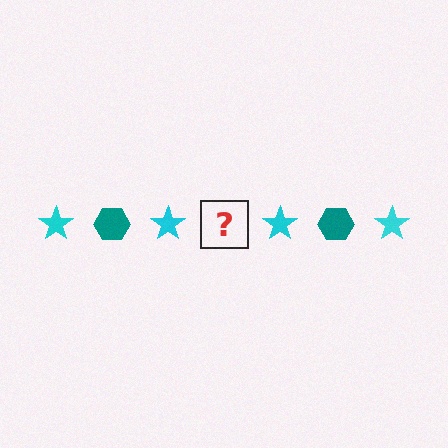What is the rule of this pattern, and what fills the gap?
The rule is that the pattern alternates between cyan star and teal hexagon. The gap should be filled with a teal hexagon.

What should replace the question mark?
The question mark should be replaced with a teal hexagon.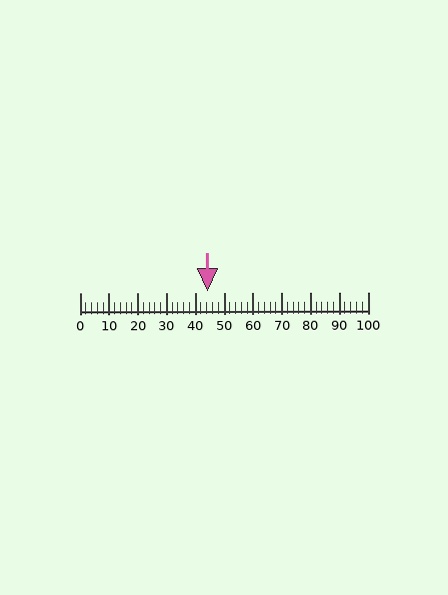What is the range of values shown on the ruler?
The ruler shows values from 0 to 100.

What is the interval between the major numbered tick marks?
The major tick marks are spaced 10 units apart.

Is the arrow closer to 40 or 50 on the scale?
The arrow is closer to 40.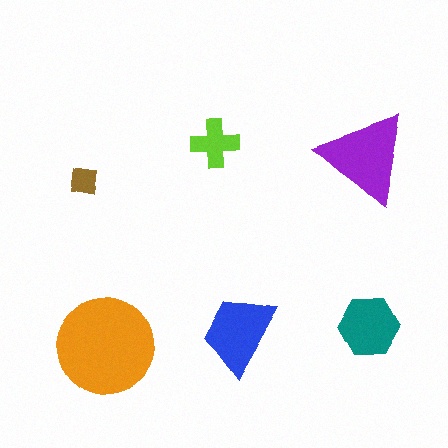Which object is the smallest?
The brown square.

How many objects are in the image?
There are 6 objects in the image.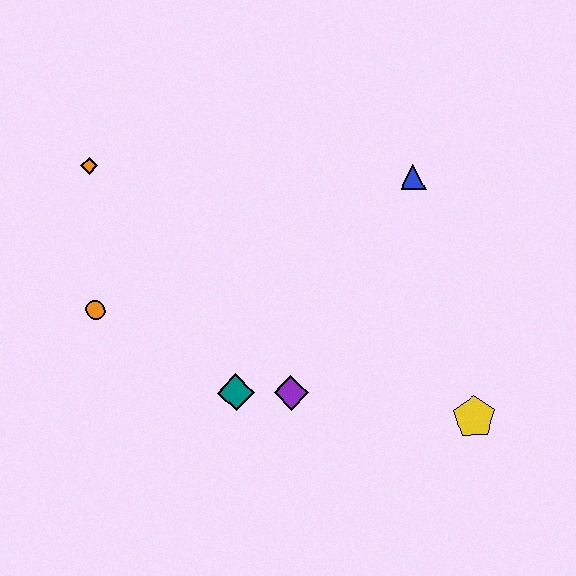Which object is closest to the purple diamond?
The teal diamond is closest to the purple diamond.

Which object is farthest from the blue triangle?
The orange circle is farthest from the blue triangle.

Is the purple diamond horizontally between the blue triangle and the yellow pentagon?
No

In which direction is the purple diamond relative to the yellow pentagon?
The purple diamond is to the left of the yellow pentagon.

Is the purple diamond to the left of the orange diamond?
No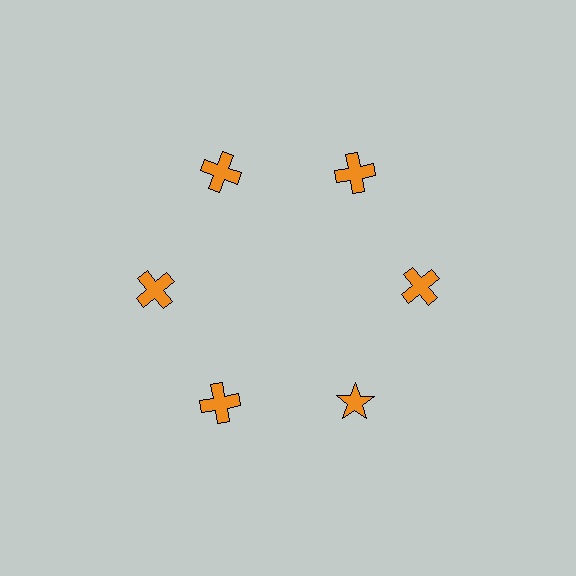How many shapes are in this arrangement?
There are 6 shapes arranged in a ring pattern.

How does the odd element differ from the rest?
It has a different shape: star instead of cross.